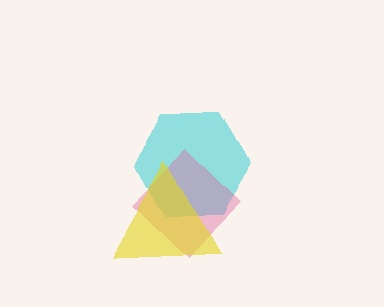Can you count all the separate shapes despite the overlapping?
Yes, there are 3 separate shapes.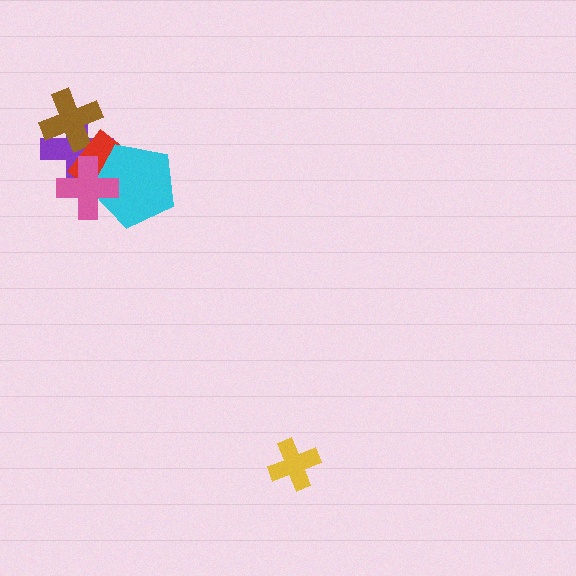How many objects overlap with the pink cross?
3 objects overlap with the pink cross.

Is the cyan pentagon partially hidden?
Yes, it is partially covered by another shape.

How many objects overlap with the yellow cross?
0 objects overlap with the yellow cross.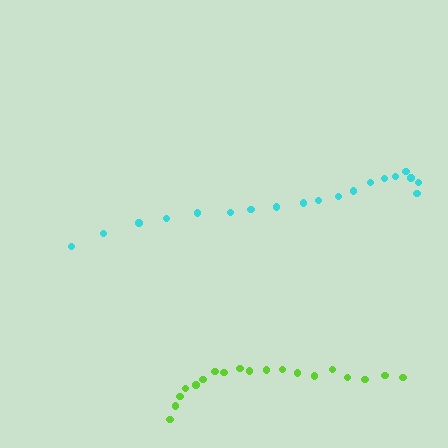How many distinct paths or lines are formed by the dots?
There are 2 distinct paths.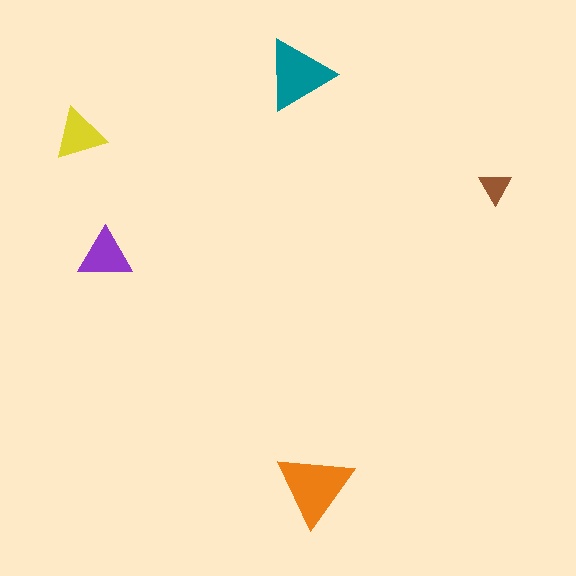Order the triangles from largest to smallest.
the orange one, the teal one, the purple one, the yellow one, the brown one.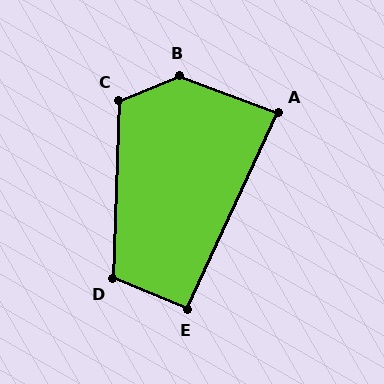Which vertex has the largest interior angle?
B, at approximately 137 degrees.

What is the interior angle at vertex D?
Approximately 110 degrees (obtuse).